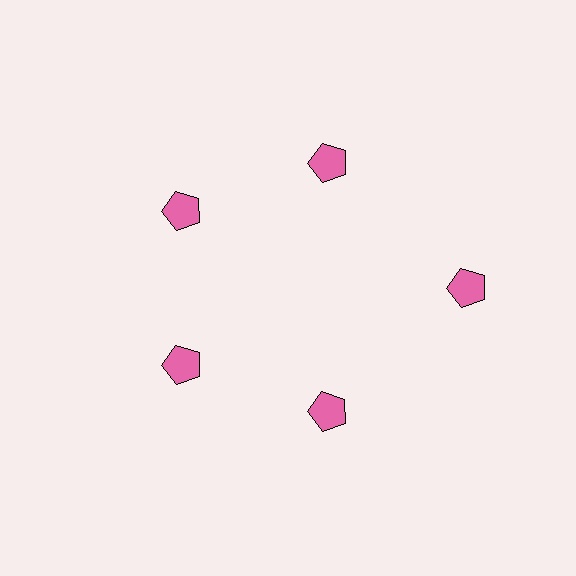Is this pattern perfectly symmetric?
No. The 5 pink pentagons are arranged in a ring, but one element near the 3 o'clock position is pushed outward from the center, breaking the 5-fold rotational symmetry.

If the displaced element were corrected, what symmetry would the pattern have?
It would have 5-fold rotational symmetry — the pattern would map onto itself every 72 degrees.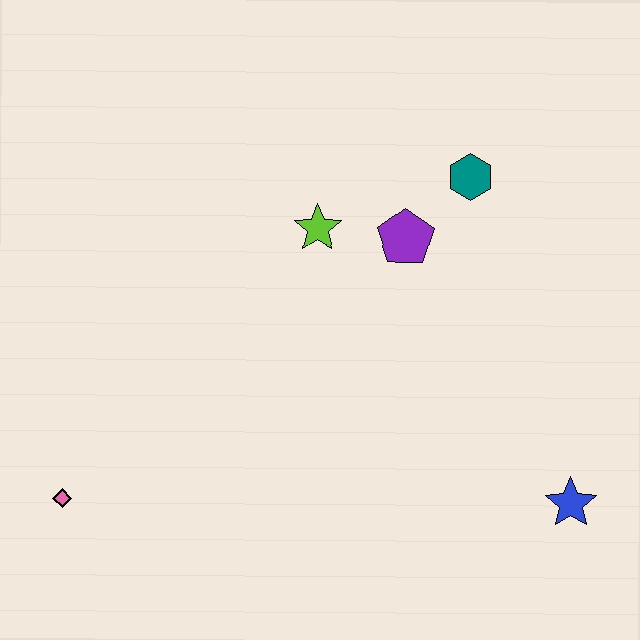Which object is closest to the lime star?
The purple pentagon is closest to the lime star.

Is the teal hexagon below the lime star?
No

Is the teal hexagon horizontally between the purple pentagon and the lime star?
No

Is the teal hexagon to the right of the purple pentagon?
Yes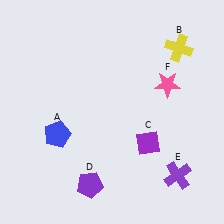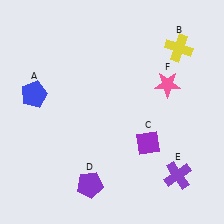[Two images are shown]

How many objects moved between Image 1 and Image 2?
1 object moved between the two images.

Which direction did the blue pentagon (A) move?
The blue pentagon (A) moved up.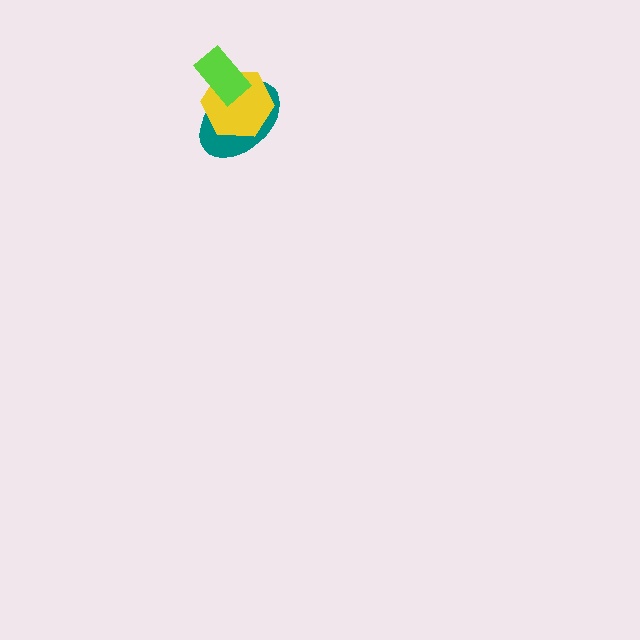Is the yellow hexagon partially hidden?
Yes, it is partially covered by another shape.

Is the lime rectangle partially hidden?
No, no other shape covers it.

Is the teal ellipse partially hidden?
Yes, it is partially covered by another shape.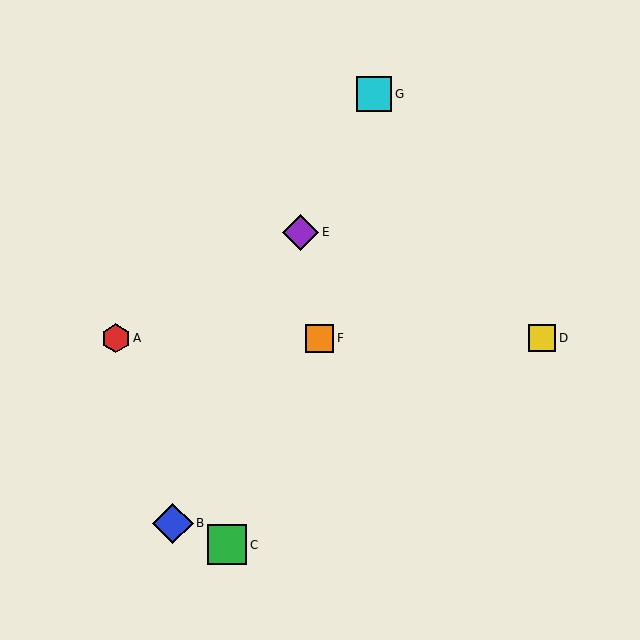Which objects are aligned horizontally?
Objects A, D, F are aligned horizontally.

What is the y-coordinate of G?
Object G is at y≈94.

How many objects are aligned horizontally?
3 objects (A, D, F) are aligned horizontally.